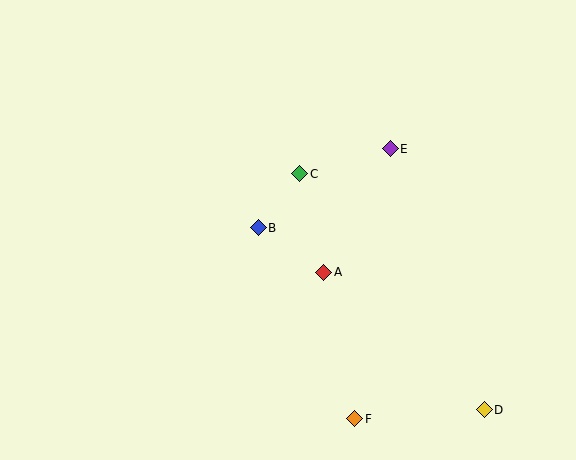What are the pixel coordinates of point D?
Point D is at (484, 410).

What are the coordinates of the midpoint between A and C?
The midpoint between A and C is at (312, 223).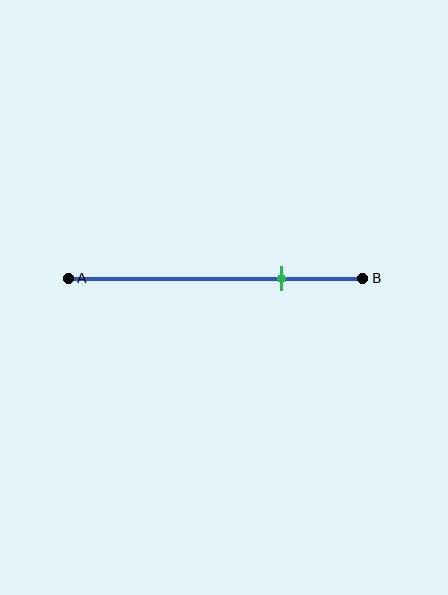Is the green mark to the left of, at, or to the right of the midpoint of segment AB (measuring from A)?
The green mark is to the right of the midpoint of segment AB.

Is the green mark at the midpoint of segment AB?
No, the mark is at about 70% from A, not at the 50% midpoint.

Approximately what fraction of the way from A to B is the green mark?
The green mark is approximately 70% of the way from A to B.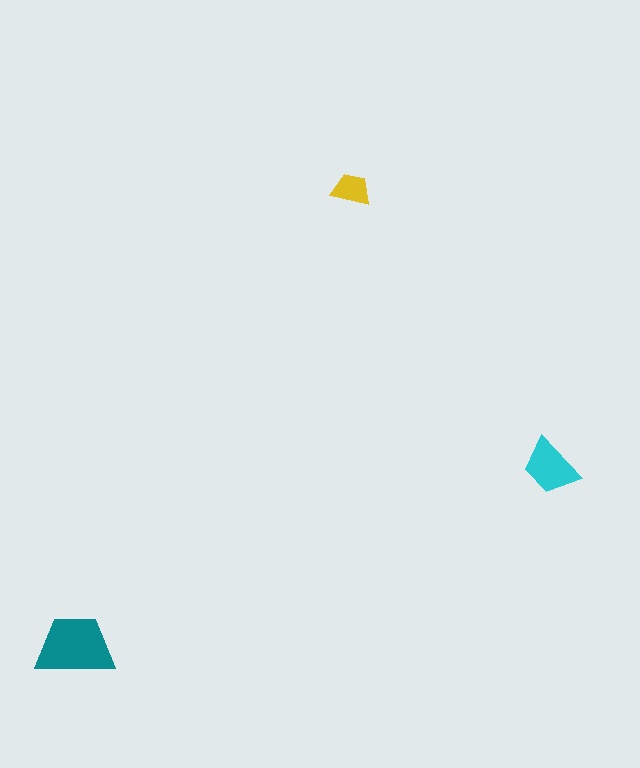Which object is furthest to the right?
The cyan trapezoid is rightmost.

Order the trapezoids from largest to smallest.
the teal one, the cyan one, the yellow one.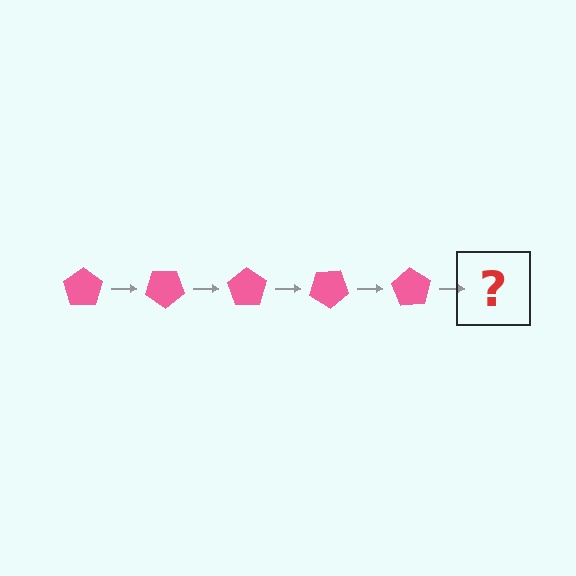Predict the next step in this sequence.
The next step is a pink pentagon rotated 175 degrees.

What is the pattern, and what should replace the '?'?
The pattern is that the pentagon rotates 35 degrees each step. The '?' should be a pink pentagon rotated 175 degrees.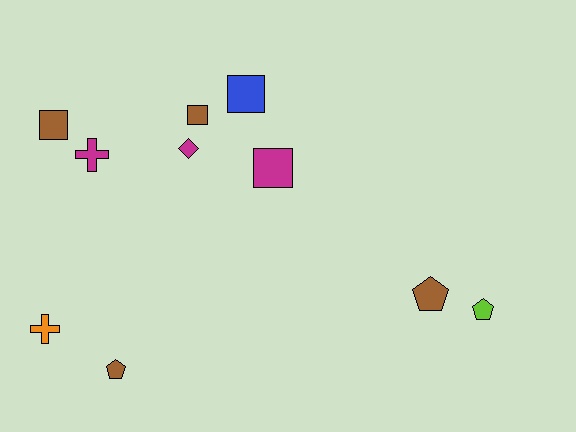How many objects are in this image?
There are 10 objects.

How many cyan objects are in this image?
There are no cyan objects.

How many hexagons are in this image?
There are no hexagons.